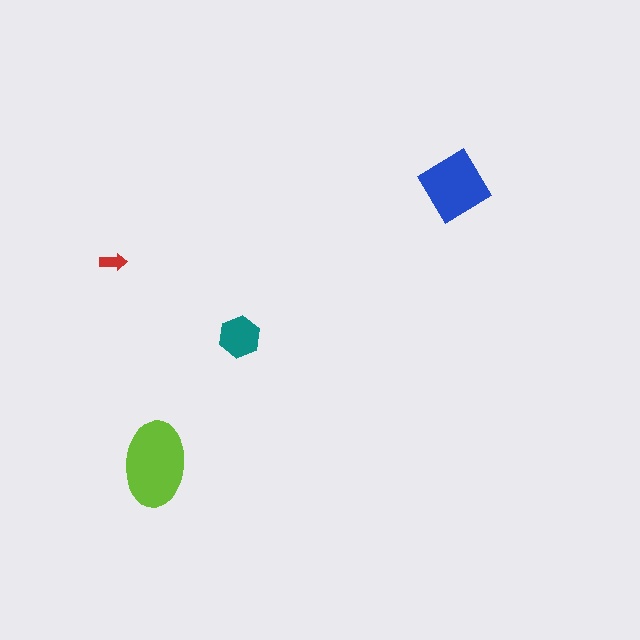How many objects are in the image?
There are 4 objects in the image.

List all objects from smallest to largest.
The red arrow, the teal hexagon, the blue diamond, the lime ellipse.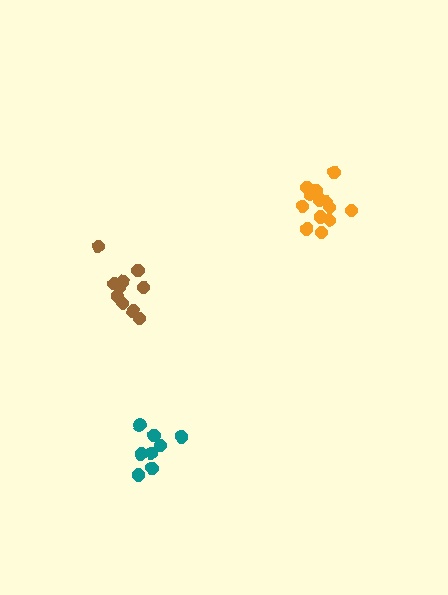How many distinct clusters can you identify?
There are 3 distinct clusters.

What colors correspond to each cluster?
The clusters are colored: brown, orange, teal.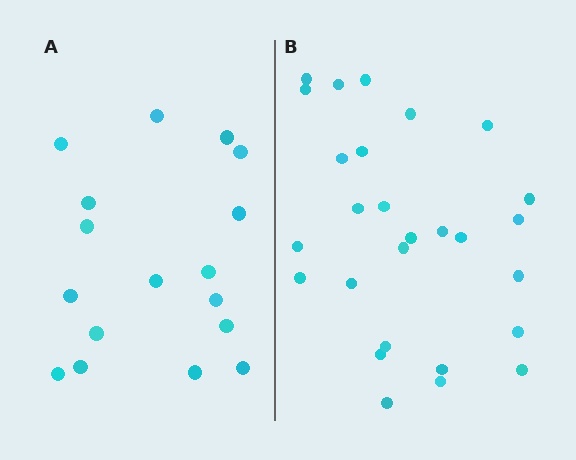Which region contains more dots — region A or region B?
Region B (the right region) has more dots.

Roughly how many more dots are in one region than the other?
Region B has roughly 10 or so more dots than region A.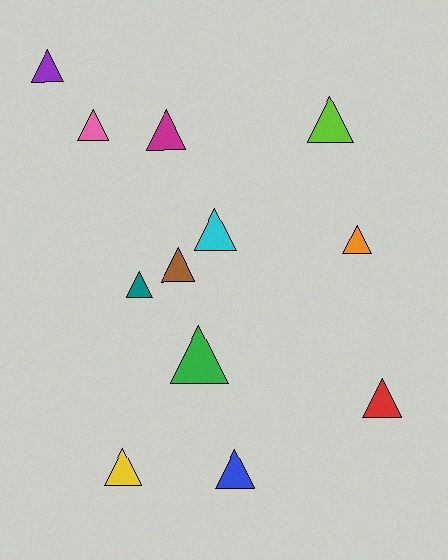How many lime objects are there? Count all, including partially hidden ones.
There is 1 lime object.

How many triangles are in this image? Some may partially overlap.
There are 12 triangles.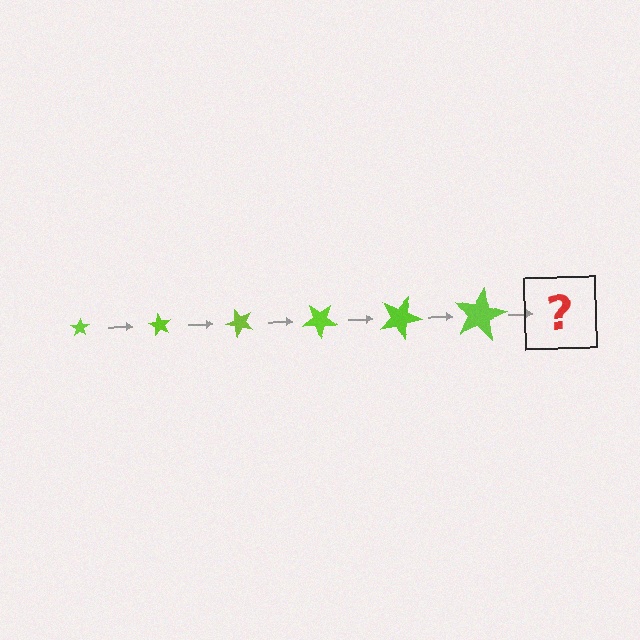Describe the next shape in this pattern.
It should be a star, larger than the previous one and rotated 360 degrees from the start.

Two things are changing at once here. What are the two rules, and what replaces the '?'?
The two rules are that the star grows larger each step and it rotates 60 degrees each step. The '?' should be a star, larger than the previous one and rotated 360 degrees from the start.